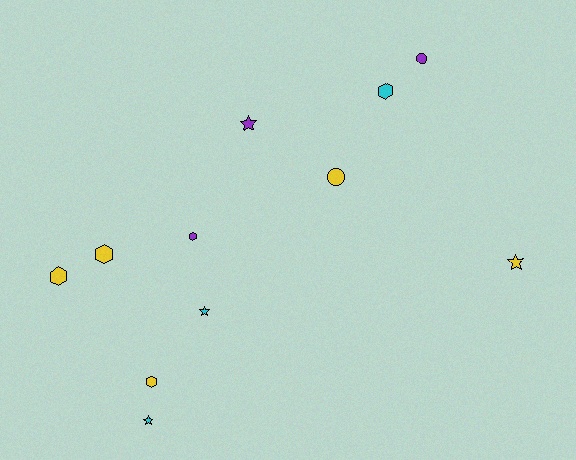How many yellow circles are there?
There is 1 yellow circle.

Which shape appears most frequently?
Hexagon, with 5 objects.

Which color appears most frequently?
Yellow, with 5 objects.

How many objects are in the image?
There are 11 objects.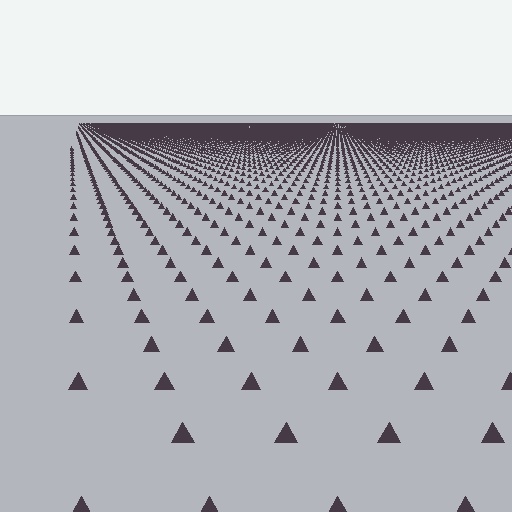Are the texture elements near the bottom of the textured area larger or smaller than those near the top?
Larger. Near the bottom, elements are closer to the viewer and appear at a bigger on-screen size.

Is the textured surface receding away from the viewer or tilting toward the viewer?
The surface is receding away from the viewer. Texture elements get smaller and denser toward the top.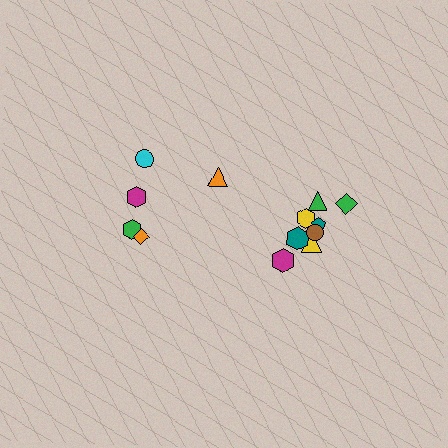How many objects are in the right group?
There are 8 objects.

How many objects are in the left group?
There are 5 objects.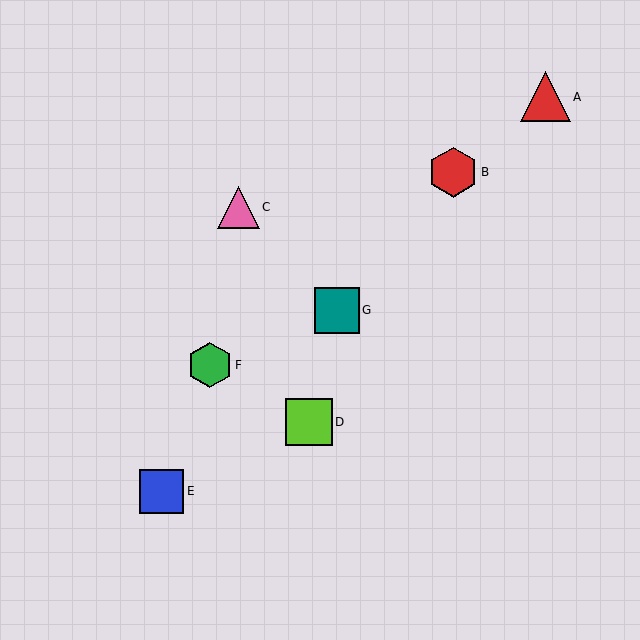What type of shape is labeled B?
Shape B is a red hexagon.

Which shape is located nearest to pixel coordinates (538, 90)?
The red triangle (labeled A) at (545, 97) is nearest to that location.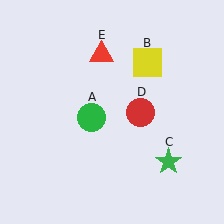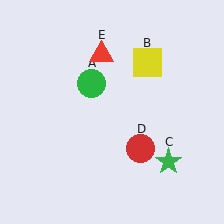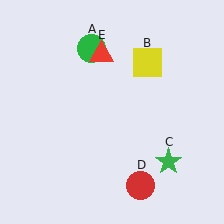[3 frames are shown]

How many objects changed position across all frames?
2 objects changed position: green circle (object A), red circle (object D).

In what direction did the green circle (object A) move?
The green circle (object A) moved up.